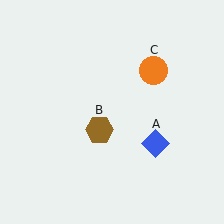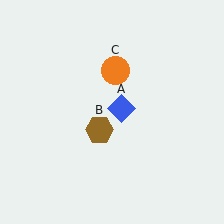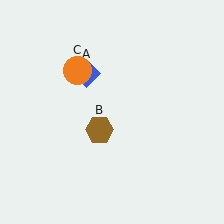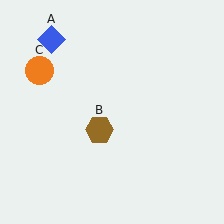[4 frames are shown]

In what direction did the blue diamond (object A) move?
The blue diamond (object A) moved up and to the left.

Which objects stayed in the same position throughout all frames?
Brown hexagon (object B) remained stationary.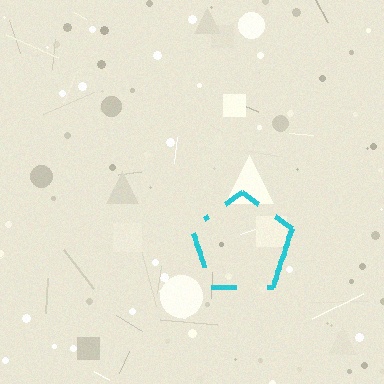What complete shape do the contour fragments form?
The contour fragments form a pentagon.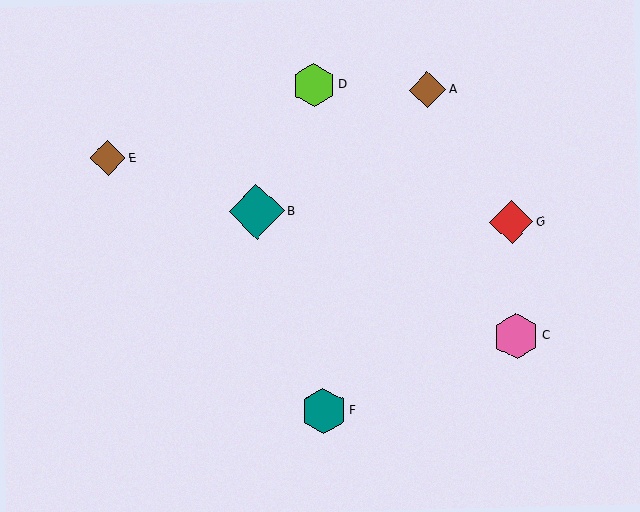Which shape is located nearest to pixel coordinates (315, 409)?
The teal hexagon (labeled F) at (324, 411) is nearest to that location.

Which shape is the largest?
The teal diamond (labeled B) is the largest.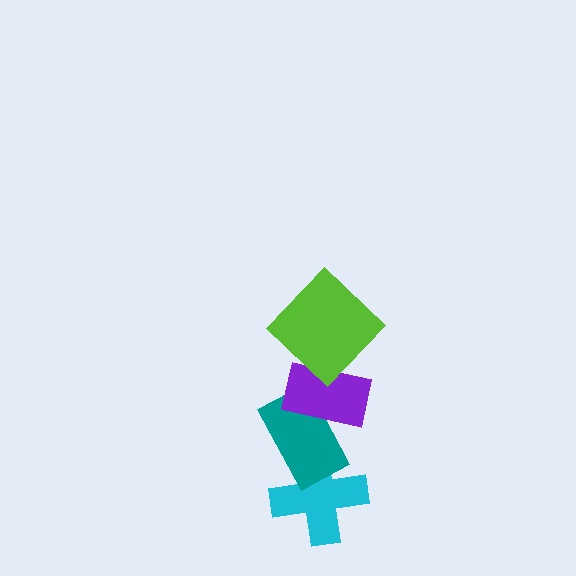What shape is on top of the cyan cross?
The teal rectangle is on top of the cyan cross.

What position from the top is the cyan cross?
The cyan cross is 4th from the top.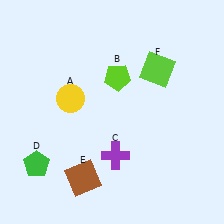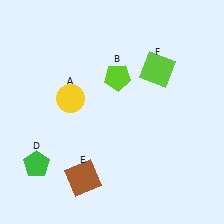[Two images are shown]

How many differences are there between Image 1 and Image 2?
There is 1 difference between the two images.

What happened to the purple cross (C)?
The purple cross (C) was removed in Image 2. It was in the bottom-right area of Image 1.